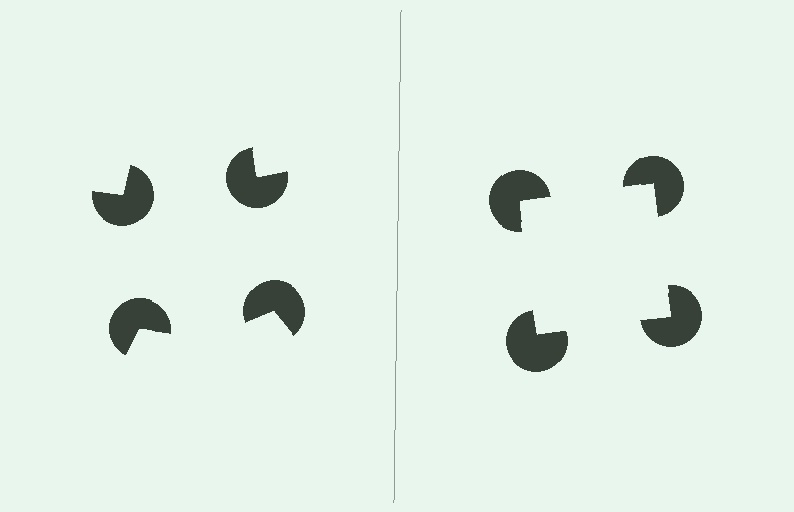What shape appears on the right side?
An illusory square.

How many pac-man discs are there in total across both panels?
8 — 4 on each side.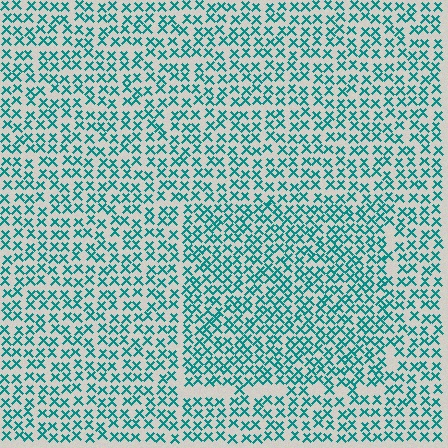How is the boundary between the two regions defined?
The boundary is defined by a change in element density (approximately 1.4x ratio). All elements are the same color, size, and shape.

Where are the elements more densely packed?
The elements are more densely packed inside the rectangle boundary.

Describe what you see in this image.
The image contains small teal elements arranged at two different densities. A rectangle-shaped region is visible where the elements are more densely packed than the surrounding area.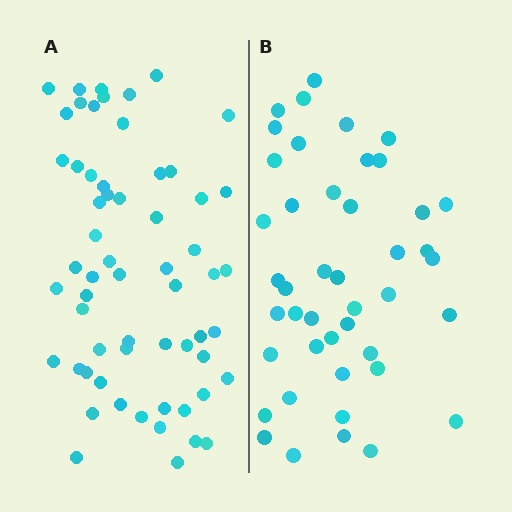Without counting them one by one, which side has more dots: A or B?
Region A (the left region) has more dots.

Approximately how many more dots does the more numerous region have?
Region A has approximately 15 more dots than region B.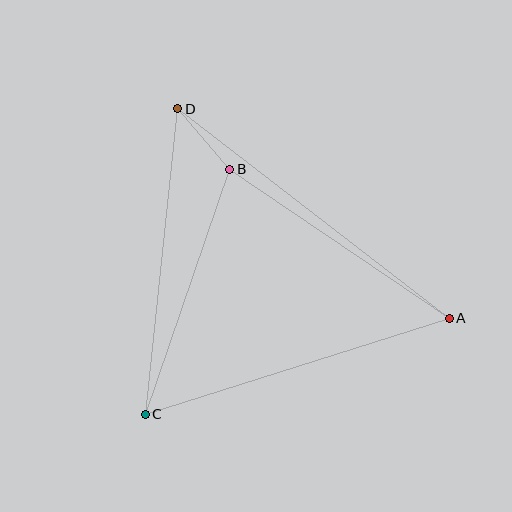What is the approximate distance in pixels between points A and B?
The distance between A and B is approximately 265 pixels.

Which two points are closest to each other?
Points B and D are closest to each other.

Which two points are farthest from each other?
Points A and D are farthest from each other.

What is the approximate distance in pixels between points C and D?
The distance between C and D is approximately 307 pixels.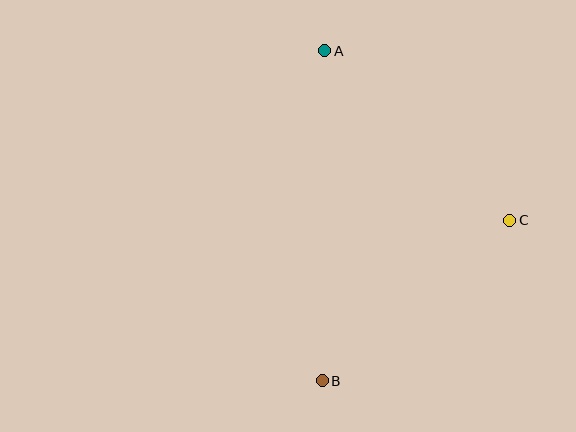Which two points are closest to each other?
Points B and C are closest to each other.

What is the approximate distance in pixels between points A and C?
The distance between A and C is approximately 251 pixels.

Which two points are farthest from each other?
Points A and B are farthest from each other.